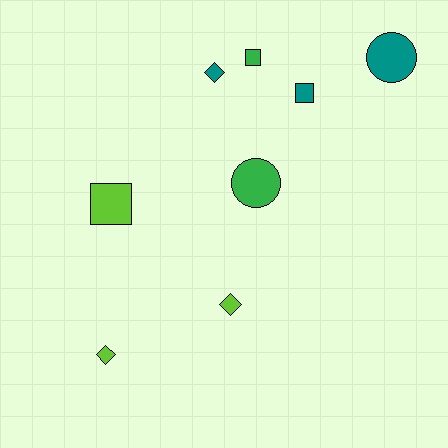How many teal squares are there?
There is 1 teal square.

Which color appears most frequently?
Lime, with 3 objects.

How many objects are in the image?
There are 8 objects.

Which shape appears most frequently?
Square, with 3 objects.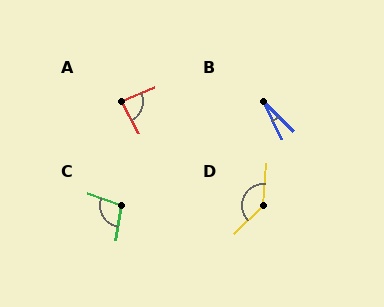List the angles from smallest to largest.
B (19°), A (85°), C (101°), D (140°).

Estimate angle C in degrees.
Approximately 101 degrees.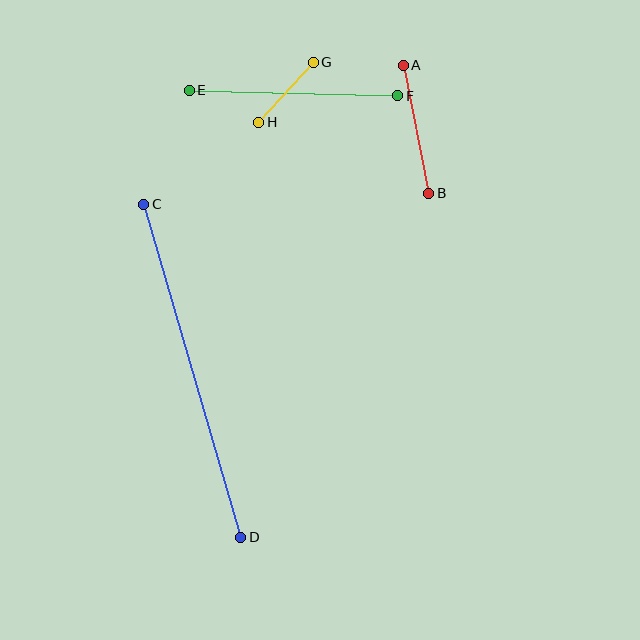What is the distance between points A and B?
The distance is approximately 130 pixels.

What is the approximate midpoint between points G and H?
The midpoint is at approximately (286, 92) pixels.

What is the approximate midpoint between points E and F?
The midpoint is at approximately (294, 93) pixels.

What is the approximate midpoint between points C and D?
The midpoint is at approximately (192, 371) pixels.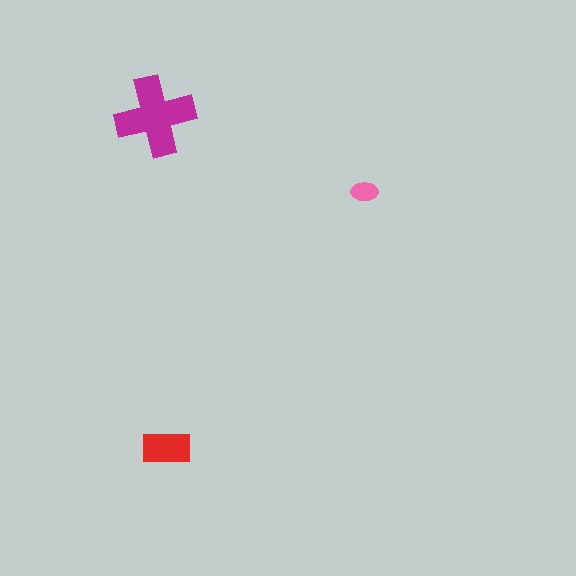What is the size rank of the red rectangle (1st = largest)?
2nd.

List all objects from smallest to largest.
The pink ellipse, the red rectangle, the magenta cross.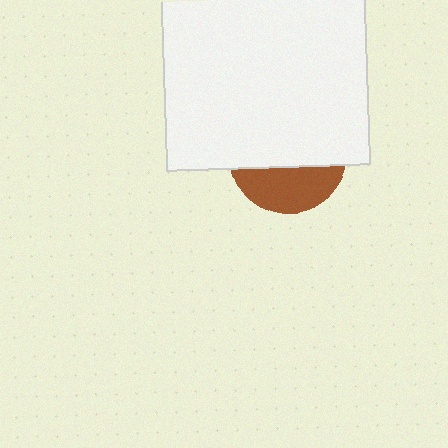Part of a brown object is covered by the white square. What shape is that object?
It is a circle.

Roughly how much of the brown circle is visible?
A small part of it is visible (roughly 37%).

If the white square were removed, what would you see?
You would see the complete brown circle.